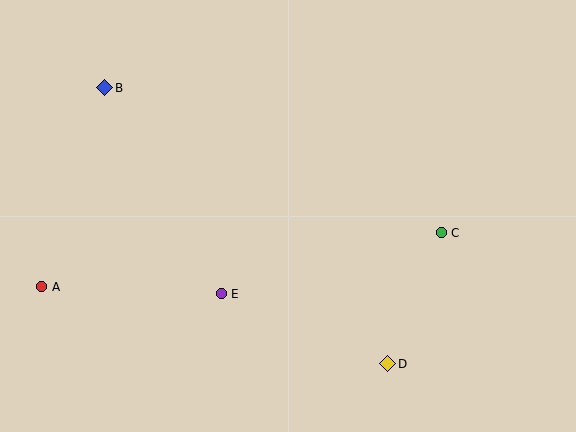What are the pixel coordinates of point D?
Point D is at (388, 364).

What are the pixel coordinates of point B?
Point B is at (105, 88).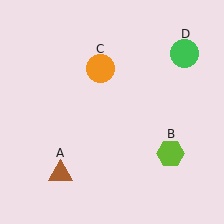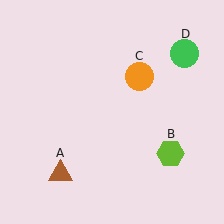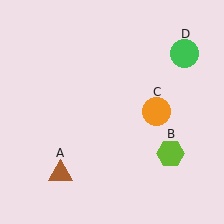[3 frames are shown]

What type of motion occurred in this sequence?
The orange circle (object C) rotated clockwise around the center of the scene.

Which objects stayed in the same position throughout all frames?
Brown triangle (object A) and lime hexagon (object B) and green circle (object D) remained stationary.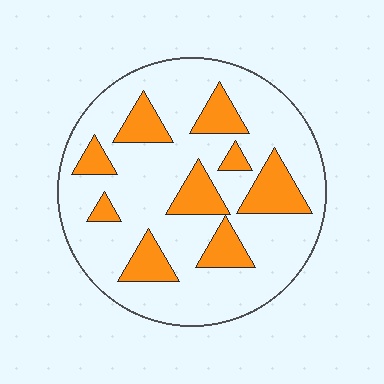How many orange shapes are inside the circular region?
9.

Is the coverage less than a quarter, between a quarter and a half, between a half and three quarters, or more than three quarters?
Less than a quarter.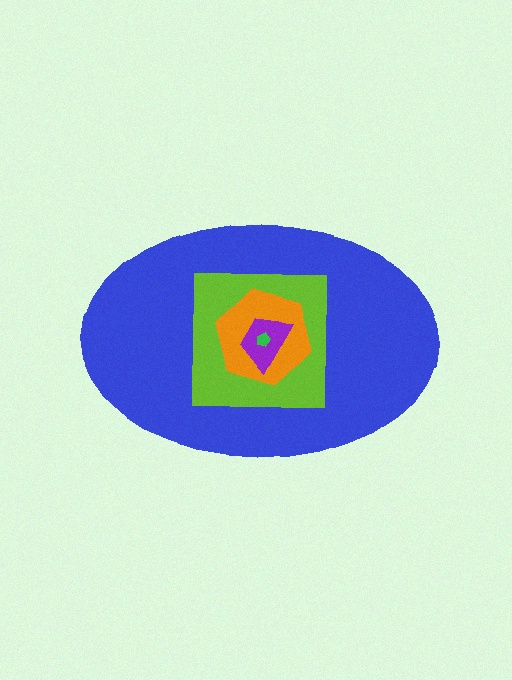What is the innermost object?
The green pentagon.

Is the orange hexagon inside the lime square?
Yes.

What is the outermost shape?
The blue ellipse.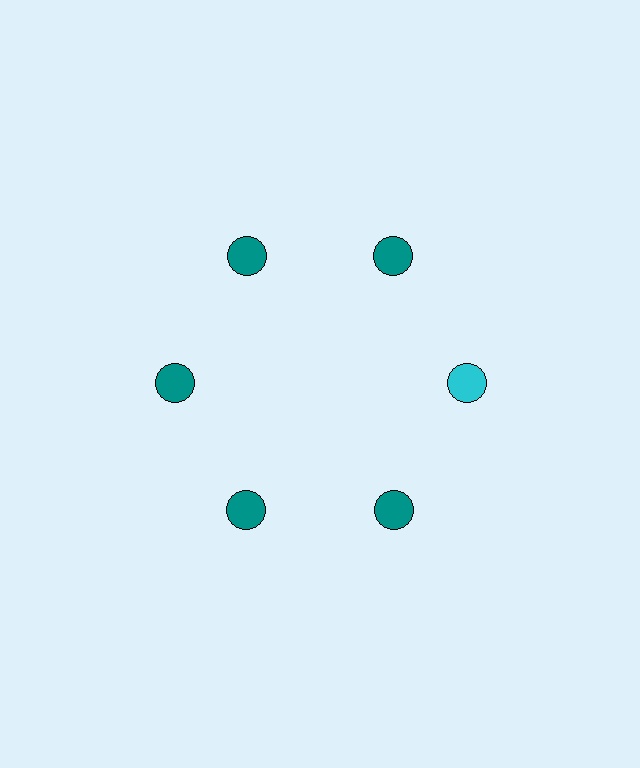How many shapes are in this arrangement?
There are 6 shapes arranged in a ring pattern.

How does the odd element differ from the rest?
It has a different color: cyan instead of teal.